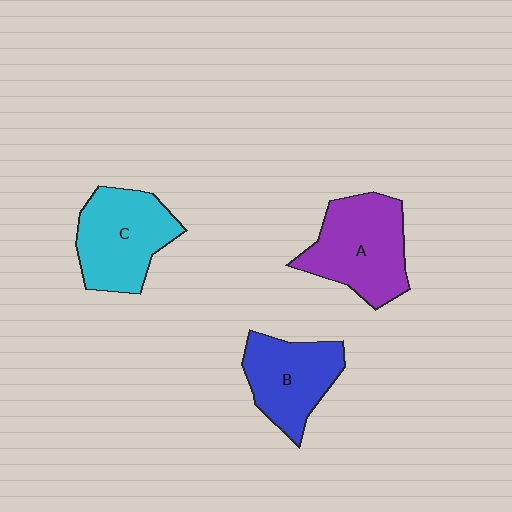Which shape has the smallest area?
Shape B (blue).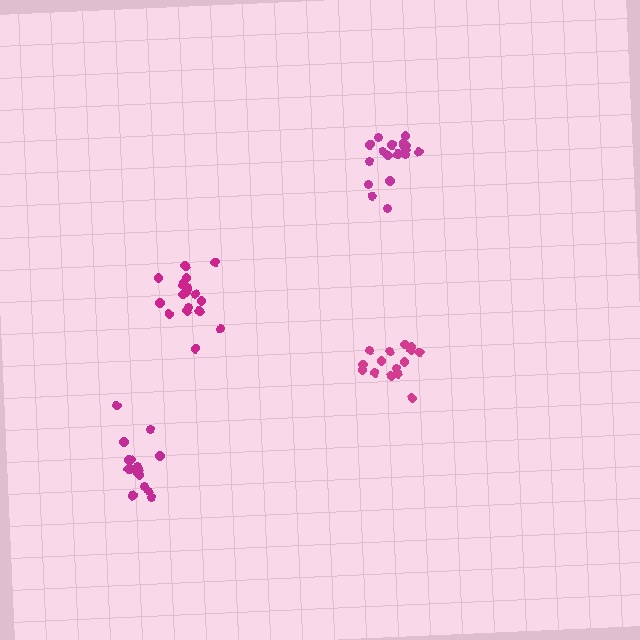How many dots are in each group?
Group 1: 19 dots, Group 2: 15 dots, Group 3: 16 dots, Group 4: 18 dots (68 total).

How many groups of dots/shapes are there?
There are 4 groups.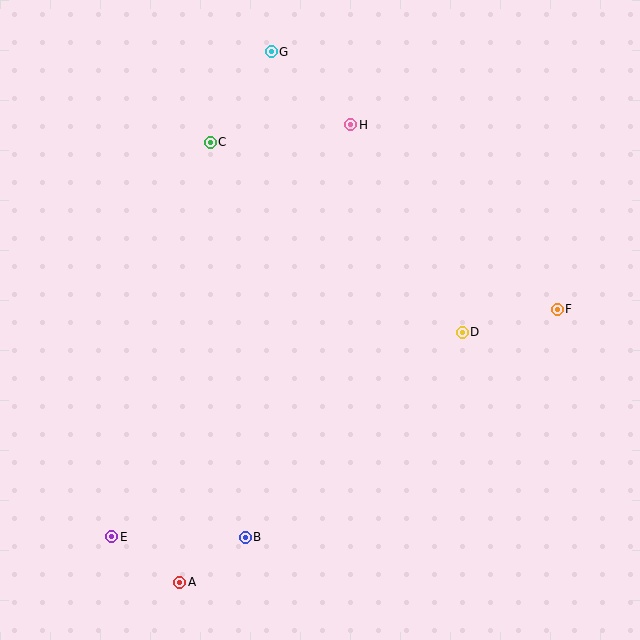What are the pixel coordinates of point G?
Point G is at (271, 52).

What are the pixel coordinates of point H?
Point H is at (351, 125).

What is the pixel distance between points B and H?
The distance between B and H is 426 pixels.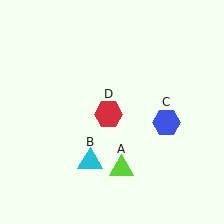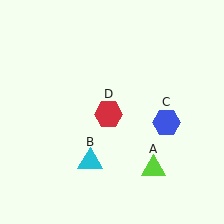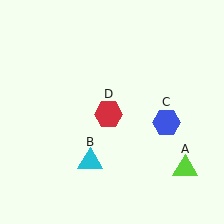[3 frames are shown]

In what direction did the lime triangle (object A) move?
The lime triangle (object A) moved right.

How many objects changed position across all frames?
1 object changed position: lime triangle (object A).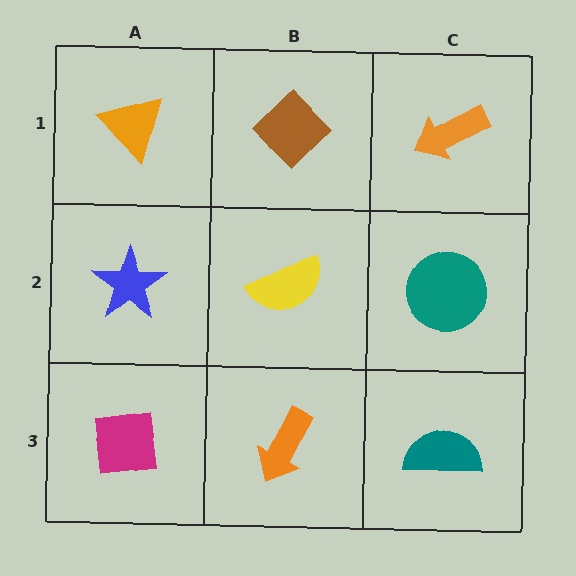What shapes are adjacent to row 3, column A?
A blue star (row 2, column A), an orange arrow (row 3, column B).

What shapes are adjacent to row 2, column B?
A brown diamond (row 1, column B), an orange arrow (row 3, column B), a blue star (row 2, column A), a teal circle (row 2, column C).